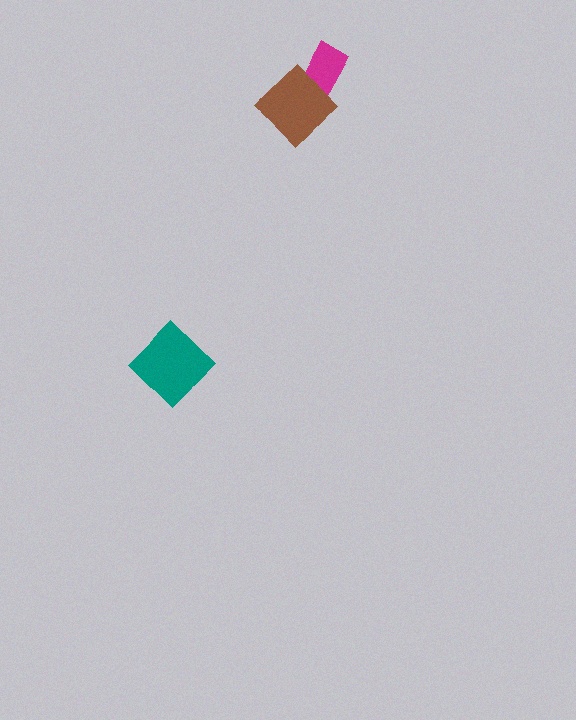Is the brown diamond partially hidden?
No, no other shape covers it.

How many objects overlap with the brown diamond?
1 object overlaps with the brown diamond.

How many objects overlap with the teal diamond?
0 objects overlap with the teal diamond.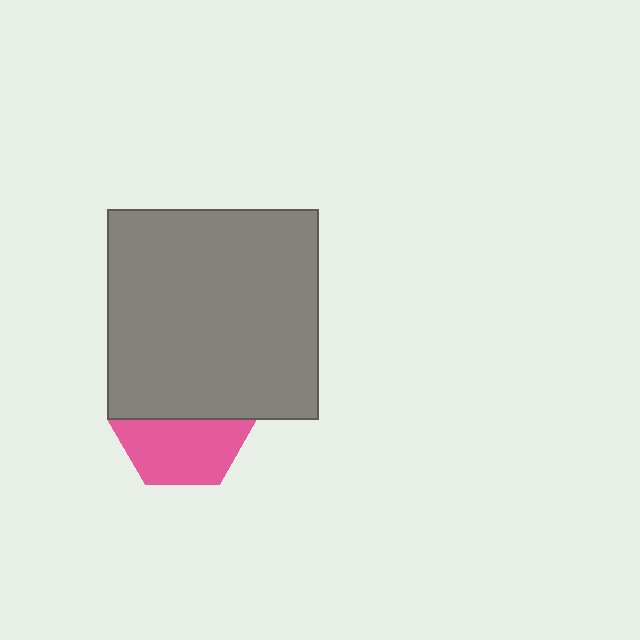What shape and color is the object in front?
The object in front is a gray square.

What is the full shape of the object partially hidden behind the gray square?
The partially hidden object is a pink hexagon.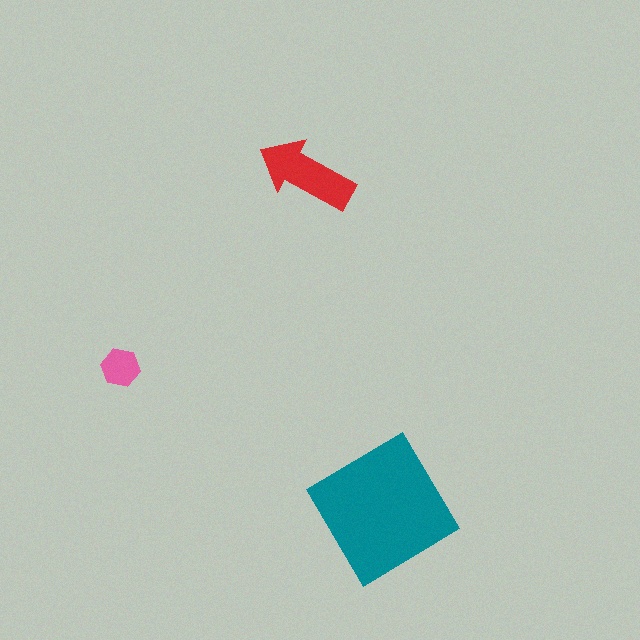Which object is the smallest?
The pink hexagon.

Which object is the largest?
The teal diamond.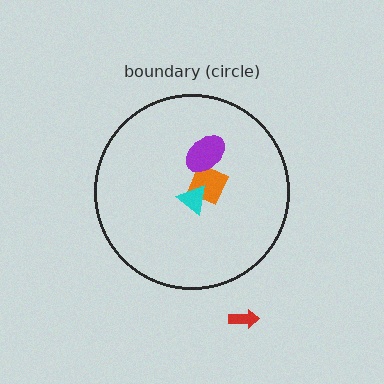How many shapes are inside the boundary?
3 inside, 1 outside.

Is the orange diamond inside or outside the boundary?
Inside.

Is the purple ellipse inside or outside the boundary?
Inside.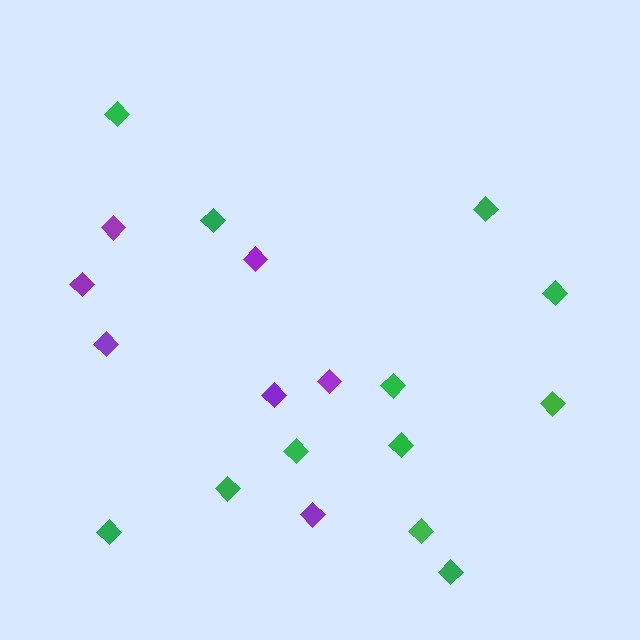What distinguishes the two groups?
There are 2 groups: one group of green diamonds (12) and one group of purple diamonds (7).